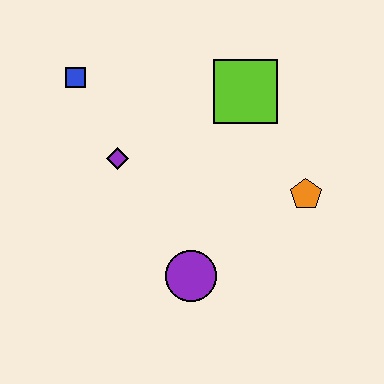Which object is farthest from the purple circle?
The blue square is farthest from the purple circle.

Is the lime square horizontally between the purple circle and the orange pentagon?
Yes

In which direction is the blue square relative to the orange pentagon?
The blue square is to the left of the orange pentagon.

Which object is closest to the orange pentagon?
The lime square is closest to the orange pentagon.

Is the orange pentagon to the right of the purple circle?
Yes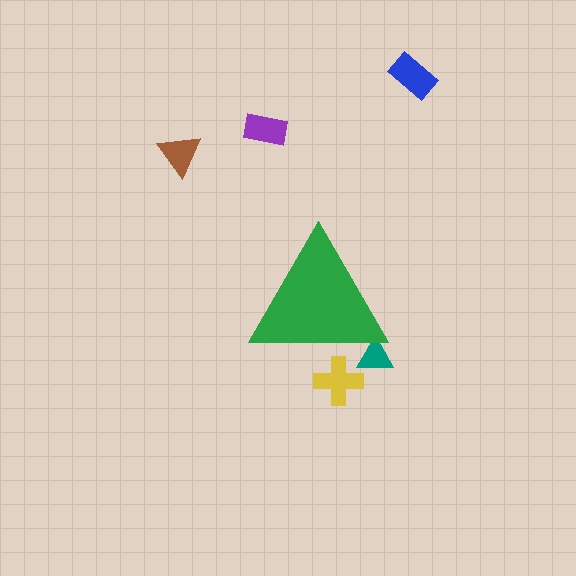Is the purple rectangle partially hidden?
No, the purple rectangle is fully visible.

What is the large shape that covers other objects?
A green triangle.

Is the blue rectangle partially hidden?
No, the blue rectangle is fully visible.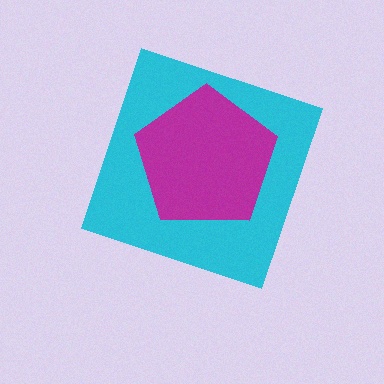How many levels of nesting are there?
2.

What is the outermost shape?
The cyan diamond.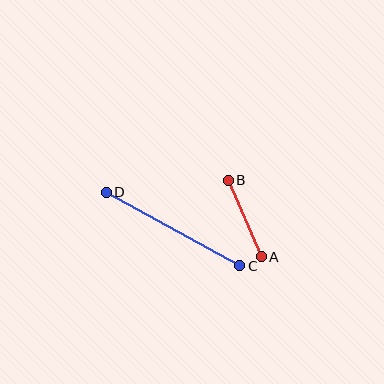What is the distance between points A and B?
The distance is approximately 83 pixels.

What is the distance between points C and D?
The distance is approximately 152 pixels.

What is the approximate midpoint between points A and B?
The midpoint is at approximately (245, 219) pixels.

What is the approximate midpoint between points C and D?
The midpoint is at approximately (173, 229) pixels.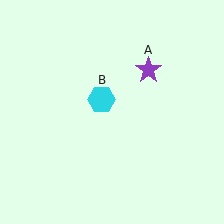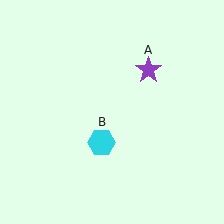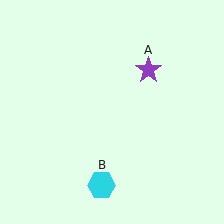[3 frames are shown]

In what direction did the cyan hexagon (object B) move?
The cyan hexagon (object B) moved down.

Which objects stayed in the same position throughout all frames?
Purple star (object A) remained stationary.